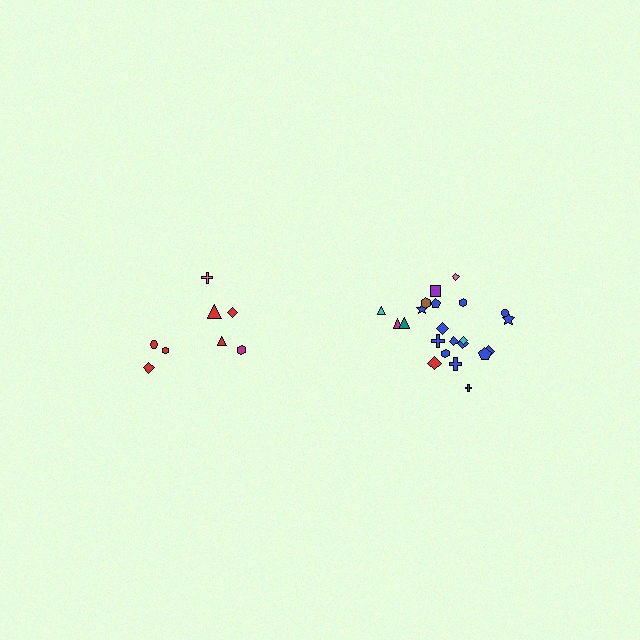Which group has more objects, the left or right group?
The right group.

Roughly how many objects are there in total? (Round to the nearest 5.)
Roughly 30 objects in total.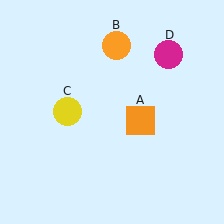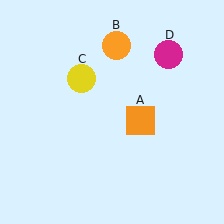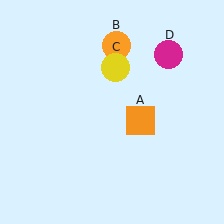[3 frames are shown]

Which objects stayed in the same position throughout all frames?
Orange square (object A) and orange circle (object B) and magenta circle (object D) remained stationary.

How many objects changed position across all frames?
1 object changed position: yellow circle (object C).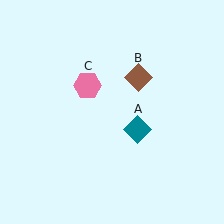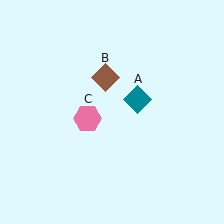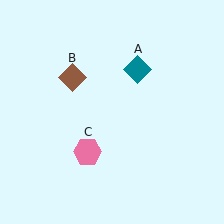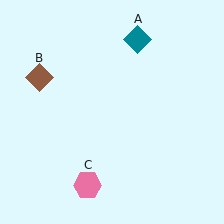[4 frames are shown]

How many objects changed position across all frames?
3 objects changed position: teal diamond (object A), brown diamond (object B), pink hexagon (object C).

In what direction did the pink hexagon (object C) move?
The pink hexagon (object C) moved down.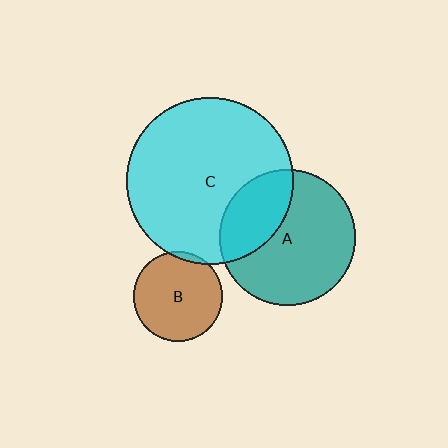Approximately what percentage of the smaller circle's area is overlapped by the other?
Approximately 30%.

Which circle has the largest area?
Circle C (cyan).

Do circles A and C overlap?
Yes.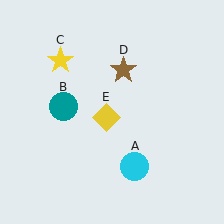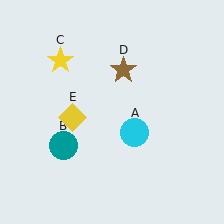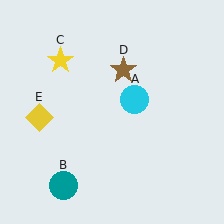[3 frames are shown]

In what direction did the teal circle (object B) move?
The teal circle (object B) moved down.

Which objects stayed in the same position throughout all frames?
Yellow star (object C) and brown star (object D) remained stationary.